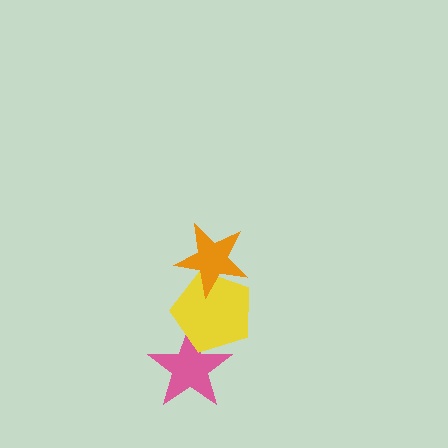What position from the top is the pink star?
The pink star is 3rd from the top.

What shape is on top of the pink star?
The yellow pentagon is on top of the pink star.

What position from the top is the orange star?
The orange star is 1st from the top.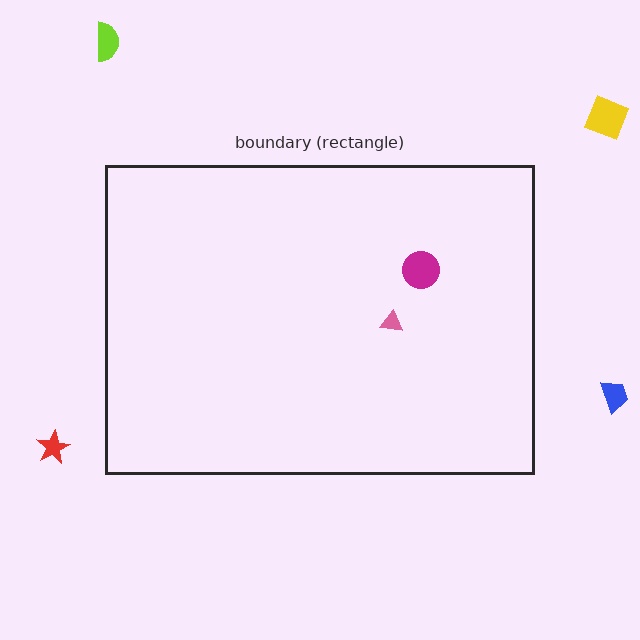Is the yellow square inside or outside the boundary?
Outside.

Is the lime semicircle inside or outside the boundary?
Outside.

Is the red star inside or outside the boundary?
Outside.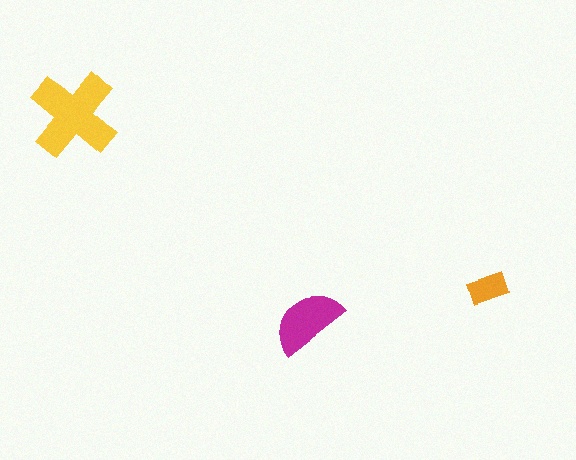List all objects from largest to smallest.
The yellow cross, the magenta semicircle, the orange rectangle.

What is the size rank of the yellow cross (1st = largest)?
1st.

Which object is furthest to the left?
The yellow cross is leftmost.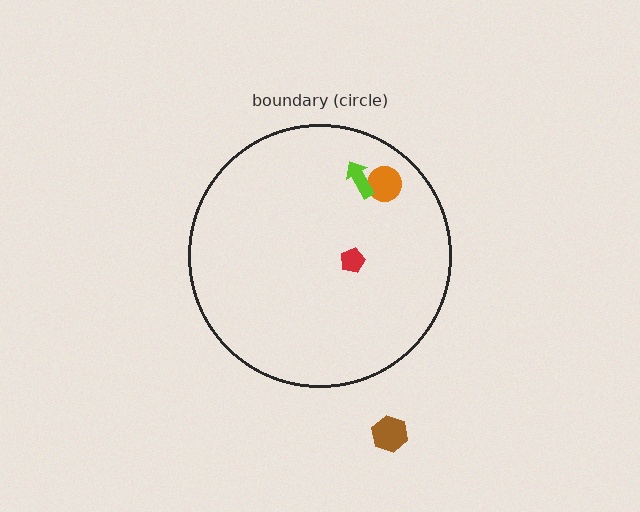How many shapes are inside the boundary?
3 inside, 1 outside.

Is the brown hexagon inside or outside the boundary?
Outside.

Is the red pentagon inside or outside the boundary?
Inside.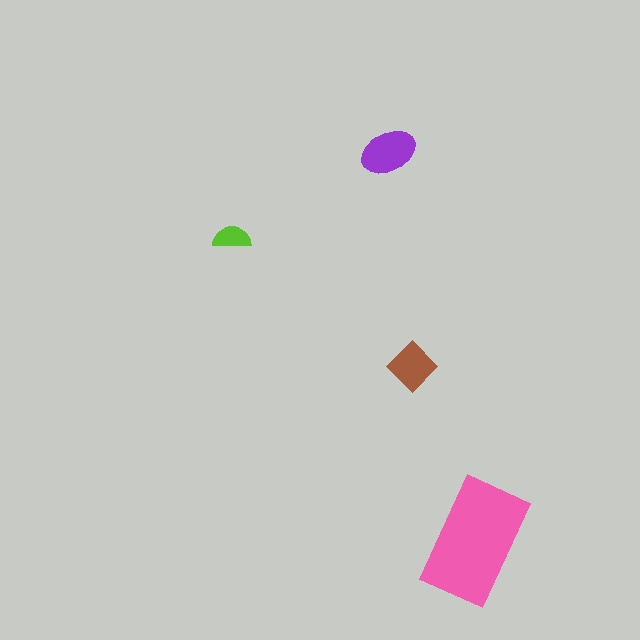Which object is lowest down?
The pink rectangle is bottommost.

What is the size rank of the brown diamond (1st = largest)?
3rd.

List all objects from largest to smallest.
The pink rectangle, the purple ellipse, the brown diamond, the lime semicircle.